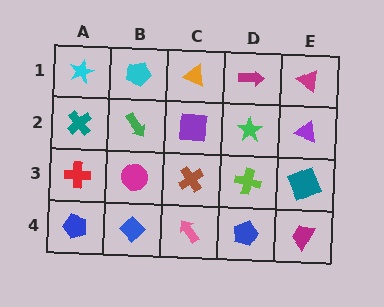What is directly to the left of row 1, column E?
A magenta arrow.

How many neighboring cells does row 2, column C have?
4.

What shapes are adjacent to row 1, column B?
A green arrow (row 2, column B), a cyan star (row 1, column A), an orange triangle (row 1, column C).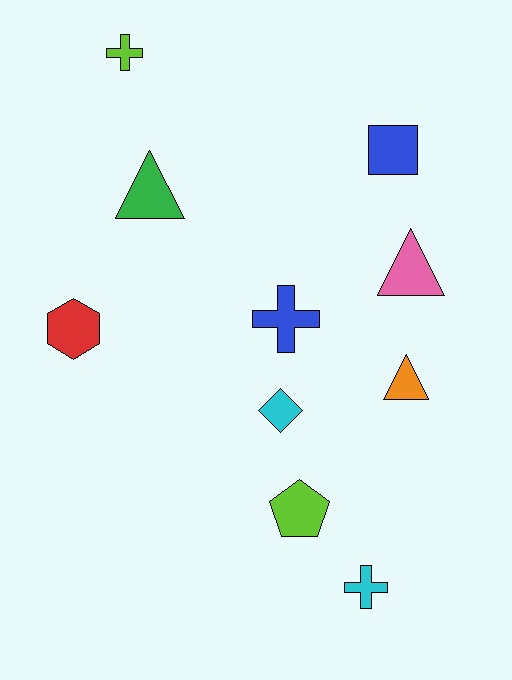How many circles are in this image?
There are no circles.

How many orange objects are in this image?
There is 1 orange object.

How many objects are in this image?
There are 10 objects.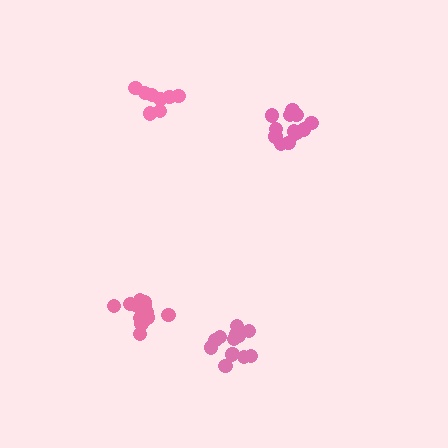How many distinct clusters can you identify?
There are 4 distinct clusters.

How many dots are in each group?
Group 1: 13 dots, Group 2: 14 dots, Group 3: 14 dots, Group 4: 8 dots (49 total).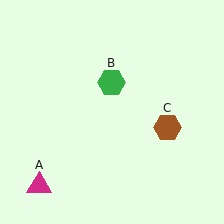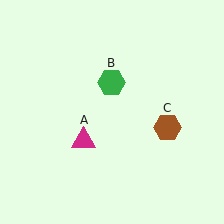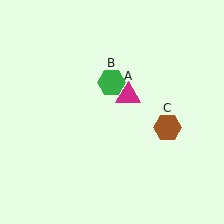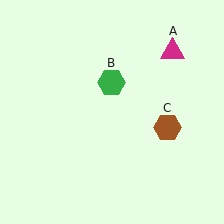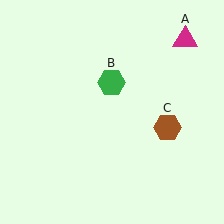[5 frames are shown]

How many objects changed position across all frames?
1 object changed position: magenta triangle (object A).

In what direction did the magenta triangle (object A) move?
The magenta triangle (object A) moved up and to the right.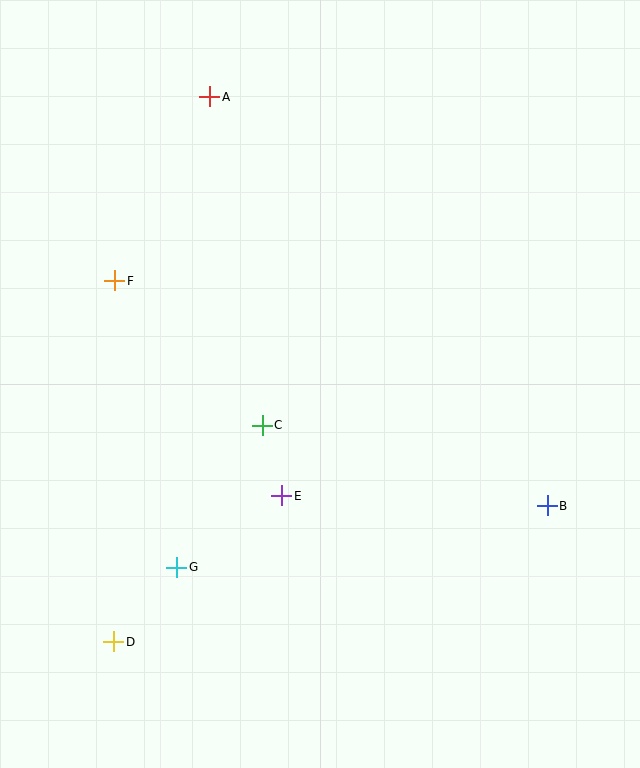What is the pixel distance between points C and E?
The distance between C and E is 73 pixels.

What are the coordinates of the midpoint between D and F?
The midpoint between D and F is at (114, 461).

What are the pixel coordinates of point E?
Point E is at (282, 496).